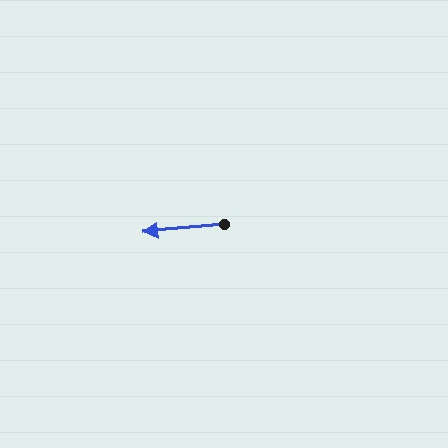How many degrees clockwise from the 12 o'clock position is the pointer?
Approximately 264 degrees.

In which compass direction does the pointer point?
West.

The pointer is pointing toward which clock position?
Roughly 9 o'clock.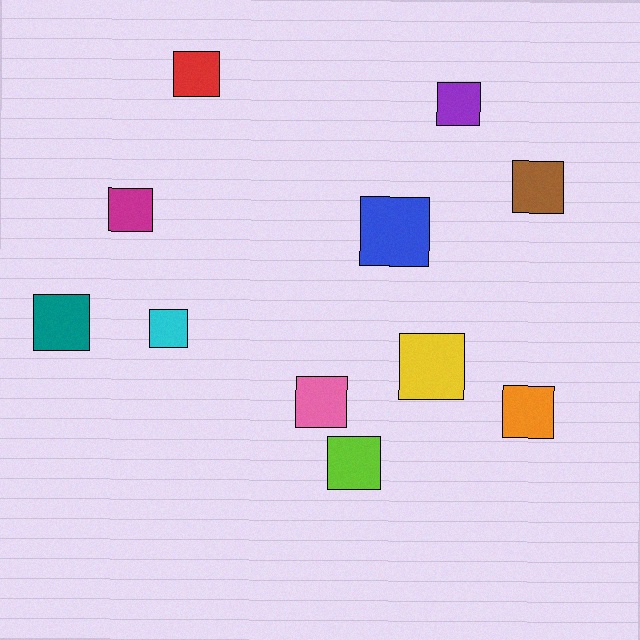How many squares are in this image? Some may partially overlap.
There are 11 squares.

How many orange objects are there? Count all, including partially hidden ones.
There is 1 orange object.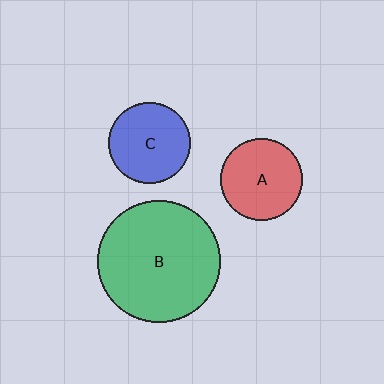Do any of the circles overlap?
No, none of the circles overlap.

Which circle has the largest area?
Circle B (green).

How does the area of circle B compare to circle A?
Approximately 2.2 times.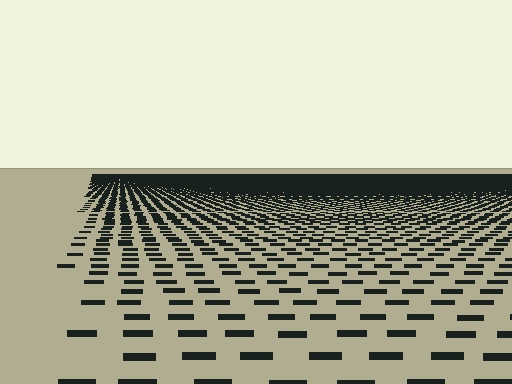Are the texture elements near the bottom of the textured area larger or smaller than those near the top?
Larger. Near the bottom, elements are closer to the viewer and appear at a bigger on-screen size.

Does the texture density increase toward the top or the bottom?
Density increases toward the top.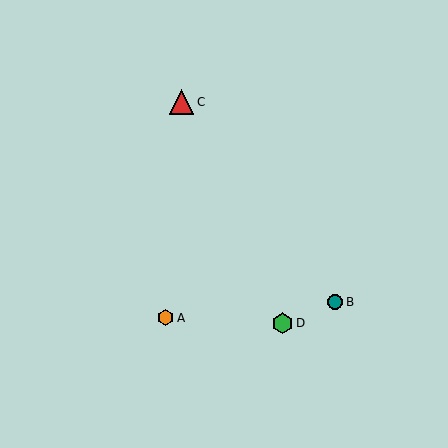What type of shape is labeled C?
Shape C is a red triangle.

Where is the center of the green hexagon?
The center of the green hexagon is at (283, 323).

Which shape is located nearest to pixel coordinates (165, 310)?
The orange hexagon (labeled A) at (166, 318) is nearest to that location.